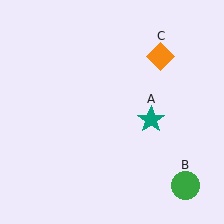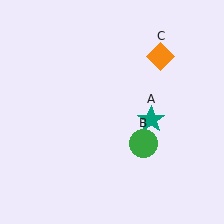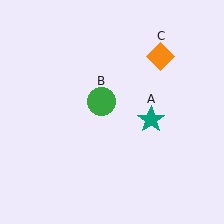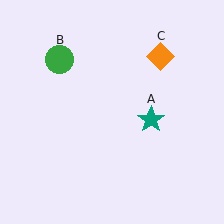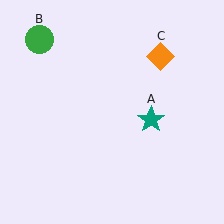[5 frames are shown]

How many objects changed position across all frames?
1 object changed position: green circle (object B).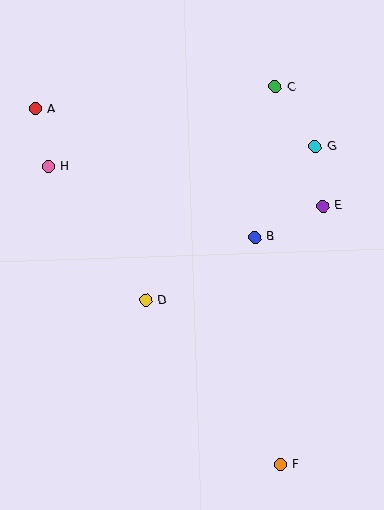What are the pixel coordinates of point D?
Point D is at (146, 300).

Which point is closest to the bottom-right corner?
Point F is closest to the bottom-right corner.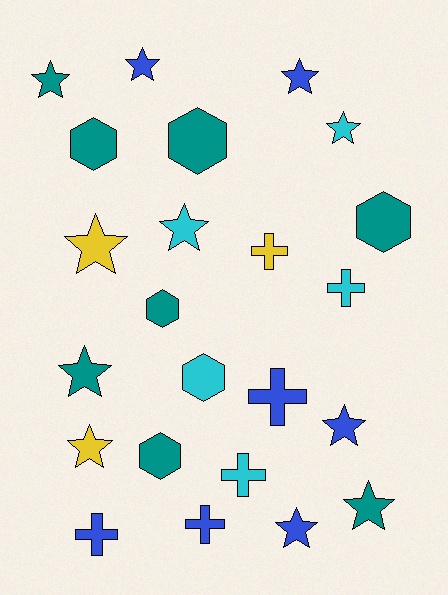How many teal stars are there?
There are 3 teal stars.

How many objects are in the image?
There are 23 objects.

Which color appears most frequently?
Teal, with 8 objects.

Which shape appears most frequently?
Star, with 11 objects.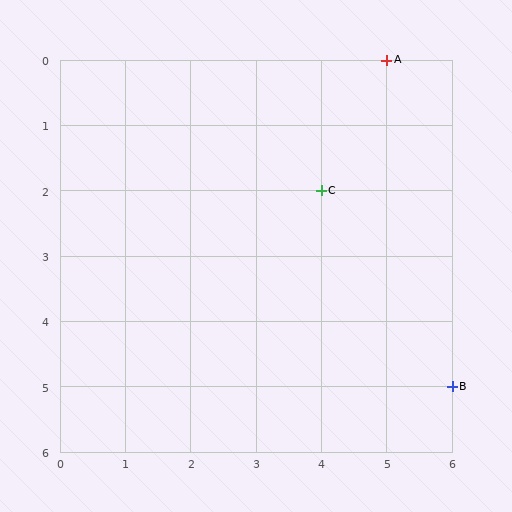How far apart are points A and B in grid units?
Points A and B are 1 column and 5 rows apart (about 5.1 grid units diagonally).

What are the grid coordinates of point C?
Point C is at grid coordinates (4, 2).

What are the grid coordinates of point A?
Point A is at grid coordinates (5, 0).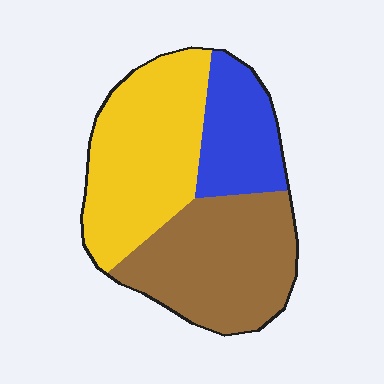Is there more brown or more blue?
Brown.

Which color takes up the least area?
Blue, at roughly 20%.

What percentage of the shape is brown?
Brown covers roughly 40% of the shape.